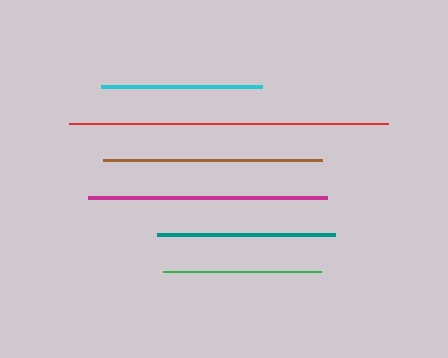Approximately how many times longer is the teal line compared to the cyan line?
The teal line is approximately 1.1 times the length of the cyan line.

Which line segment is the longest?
The red line is the longest at approximately 319 pixels.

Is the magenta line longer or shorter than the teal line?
The magenta line is longer than the teal line.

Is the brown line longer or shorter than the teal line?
The brown line is longer than the teal line.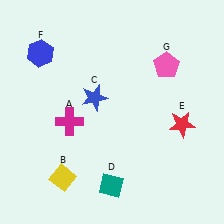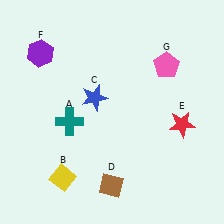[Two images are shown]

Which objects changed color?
A changed from magenta to teal. D changed from teal to brown. F changed from blue to purple.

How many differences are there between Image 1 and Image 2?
There are 3 differences between the two images.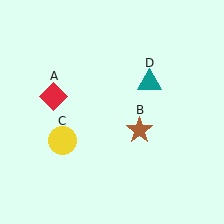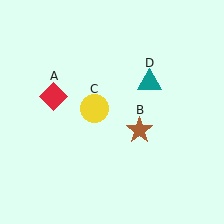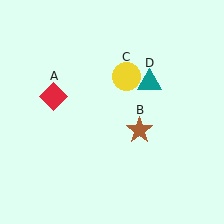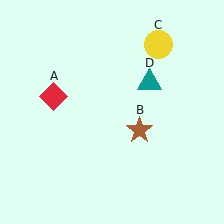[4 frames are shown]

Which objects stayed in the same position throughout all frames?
Red diamond (object A) and brown star (object B) and teal triangle (object D) remained stationary.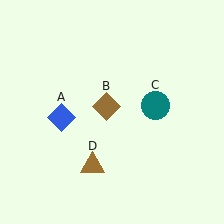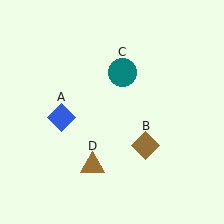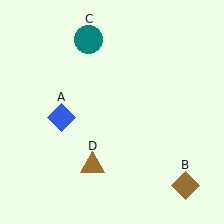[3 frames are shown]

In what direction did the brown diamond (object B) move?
The brown diamond (object B) moved down and to the right.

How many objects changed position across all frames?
2 objects changed position: brown diamond (object B), teal circle (object C).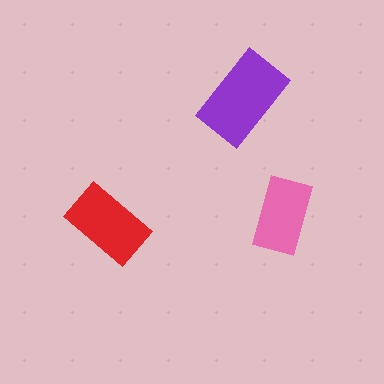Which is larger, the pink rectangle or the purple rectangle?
The purple one.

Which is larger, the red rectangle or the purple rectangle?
The purple one.